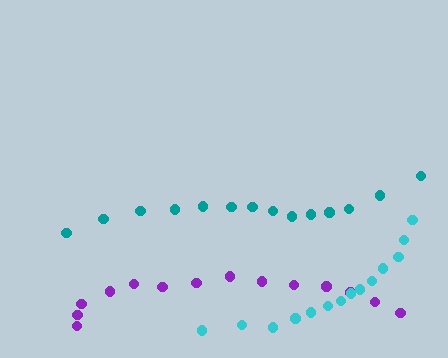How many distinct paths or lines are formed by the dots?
There are 3 distinct paths.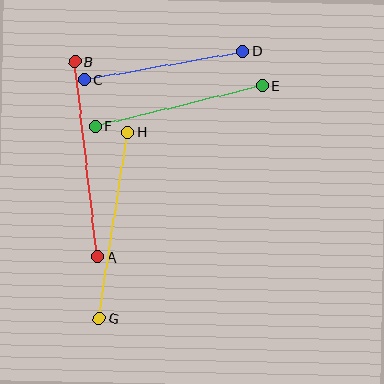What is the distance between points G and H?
The distance is approximately 189 pixels.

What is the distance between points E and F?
The distance is approximately 171 pixels.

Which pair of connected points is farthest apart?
Points A and B are farthest apart.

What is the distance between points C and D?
The distance is approximately 161 pixels.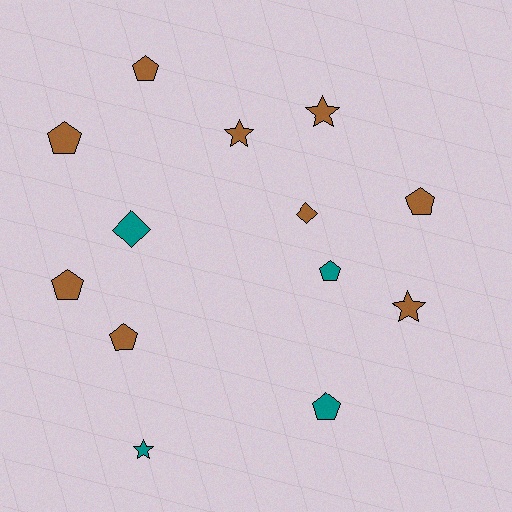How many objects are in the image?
There are 13 objects.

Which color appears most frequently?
Brown, with 9 objects.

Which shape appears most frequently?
Pentagon, with 7 objects.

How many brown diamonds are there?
There is 1 brown diamond.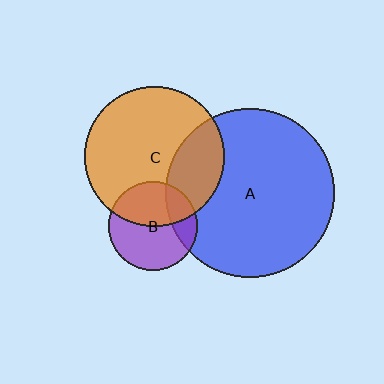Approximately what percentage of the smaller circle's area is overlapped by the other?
Approximately 45%.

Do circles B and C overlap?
Yes.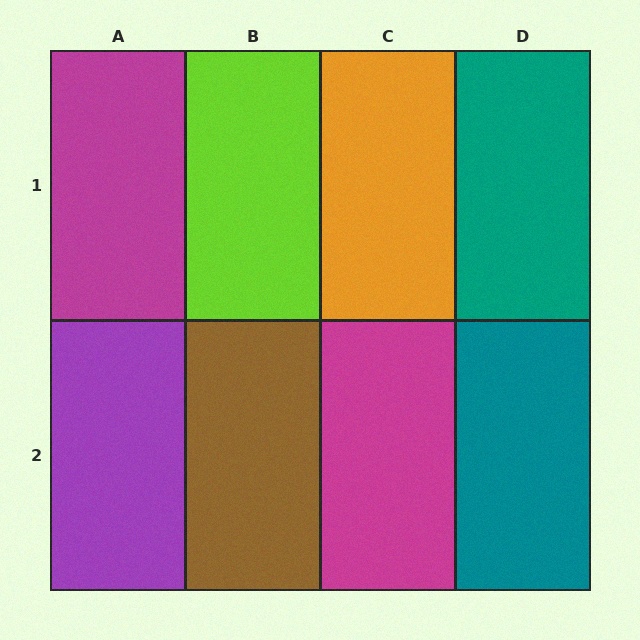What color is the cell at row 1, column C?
Orange.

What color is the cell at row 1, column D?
Teal.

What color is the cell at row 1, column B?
Lime.